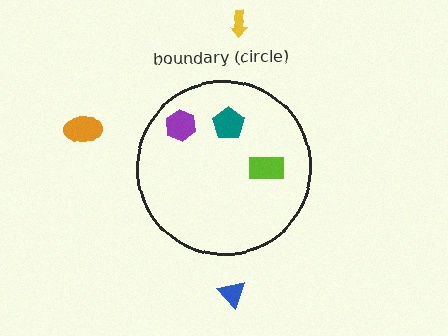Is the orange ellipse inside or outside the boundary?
Outside.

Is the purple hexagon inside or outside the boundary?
Inside.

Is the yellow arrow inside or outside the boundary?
Outside.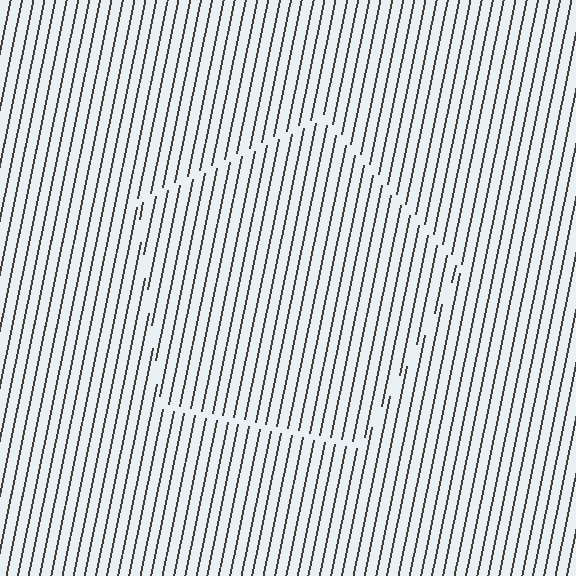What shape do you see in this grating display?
An illusory pentagon. The interior of the shape contains the same grating, shifted by half a period — the contour is defined by the phase discontinuity where line-ends from the inner and outer gratings abut.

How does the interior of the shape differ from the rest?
The interior of the shape contains the same grating, shifted by half a period — the contour is defined by the phase discontinuity where line-ends from the inner and outer gratings abut.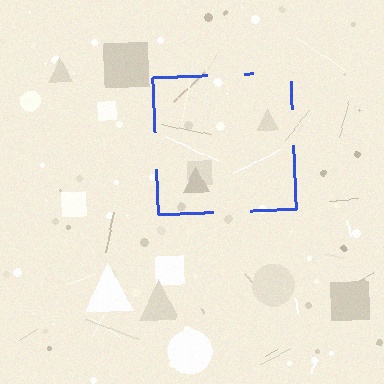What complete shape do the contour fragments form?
The contour fragments form a square.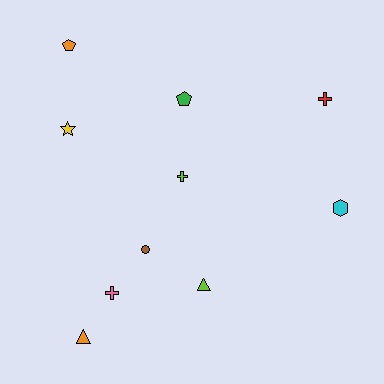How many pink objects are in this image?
There is 1 pink object.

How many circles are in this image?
There is 1 circle.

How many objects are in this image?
There are 10 objects.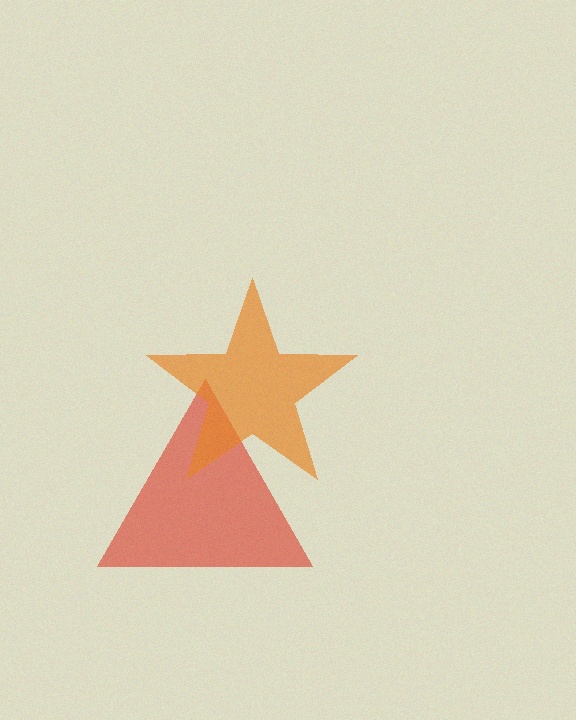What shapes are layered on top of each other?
The layered shapes are: a red triangle, an orange star.